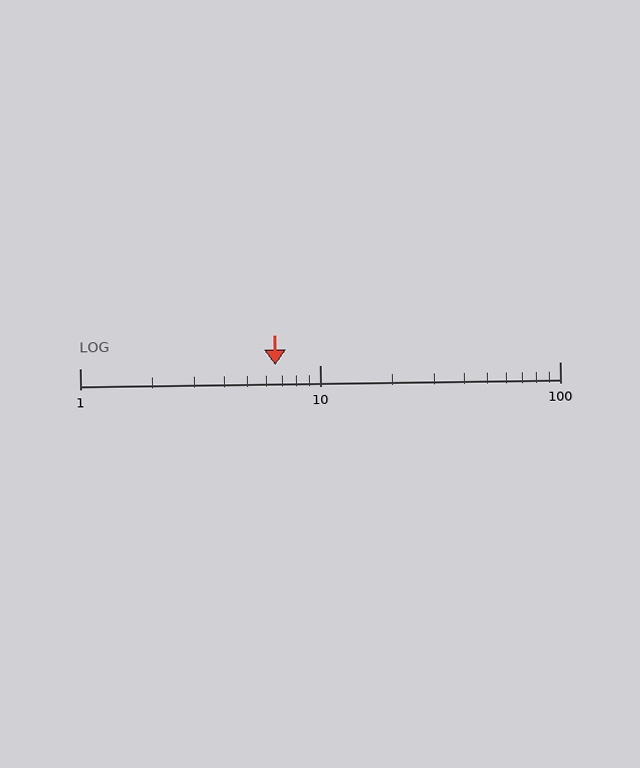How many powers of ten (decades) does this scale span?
The scale spans 2 decades, from 1 to 100.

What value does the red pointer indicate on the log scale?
The pointer indicates approximately 6.5.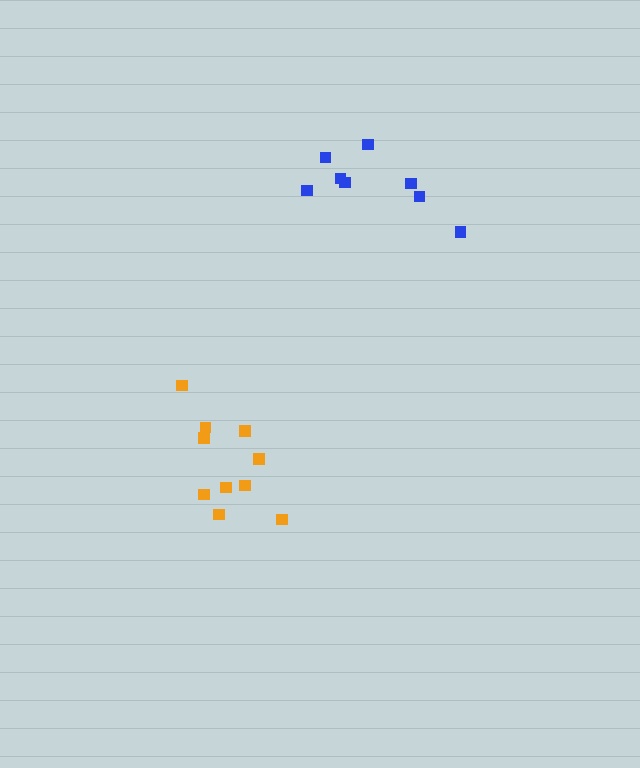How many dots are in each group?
Group 1: 10 dots, Group 2: 8 dots (18 total).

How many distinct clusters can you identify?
There are 2 distinct clusters.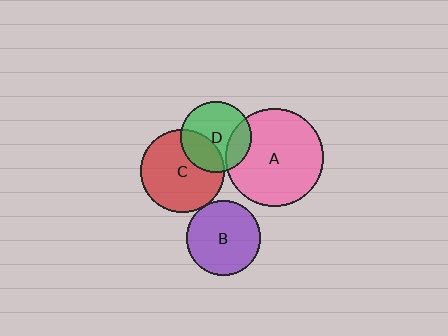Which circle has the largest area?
Circle A (pink).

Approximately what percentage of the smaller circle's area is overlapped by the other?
Approximately 5%.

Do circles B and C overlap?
Yes.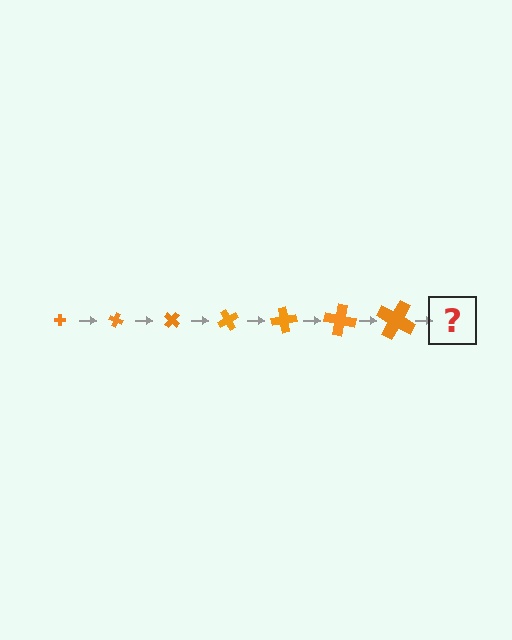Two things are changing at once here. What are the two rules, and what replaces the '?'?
The two rules are that the cross grows larger each step and it rotates 20 degrees each step. The '?' should be a cross, larger than the previous one and rotated 140 degrees from the start.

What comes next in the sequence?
The next element should be a cross, larger than the previous one and rotated 140 degrees from the start.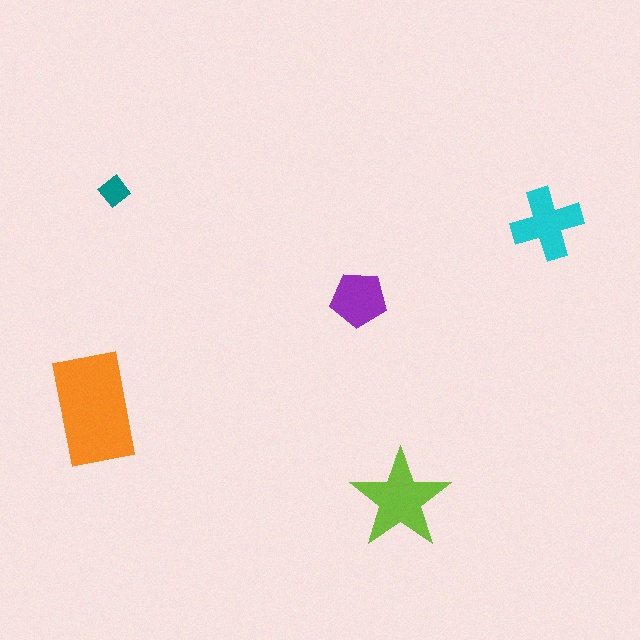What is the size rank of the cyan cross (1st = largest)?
3rd.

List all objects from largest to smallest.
The orange rectangle, the lime star, the cyan cross, the purple pentagon, the teal diamond.